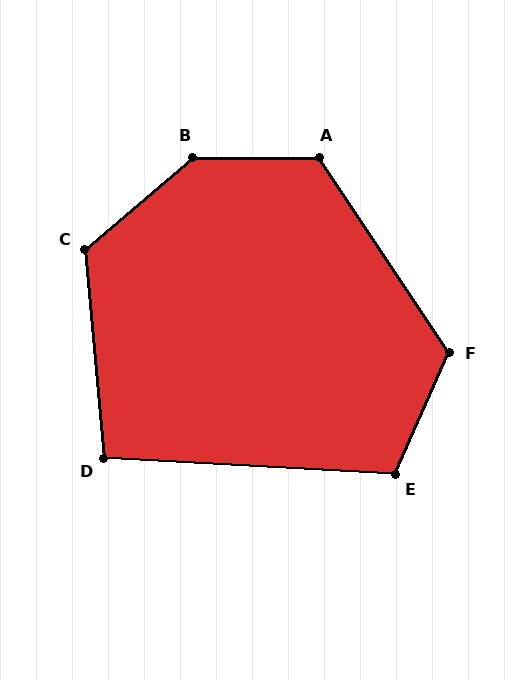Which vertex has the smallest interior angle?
D, at approximately 98 degrees.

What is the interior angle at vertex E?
Approximately 111 degrees (obtuse).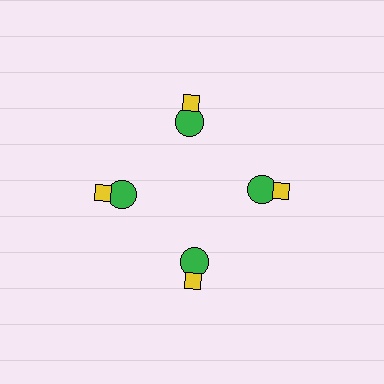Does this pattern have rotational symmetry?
Yes, this pattern has 4-fold rotational symmetry. It looks the same after rotating 90 degrees around the center.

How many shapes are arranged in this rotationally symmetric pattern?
There are 8 shapes, arranged in 4 groups of 2.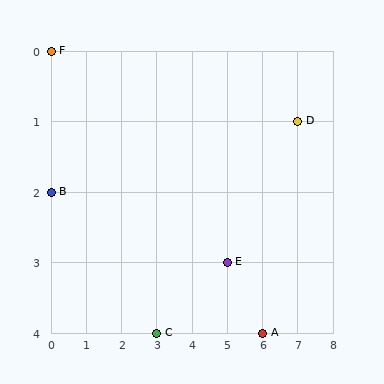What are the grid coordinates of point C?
Point C is at grid coordinates (3, 4).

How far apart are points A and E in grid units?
Points A and E are 1 column and 1 row apart (about 1.4 grid units diagonally).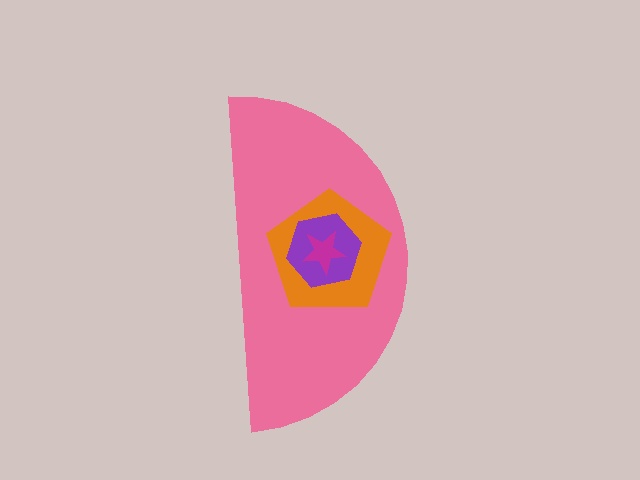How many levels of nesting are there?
4.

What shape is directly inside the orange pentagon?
The purple hexagon.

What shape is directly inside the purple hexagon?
The magenta star.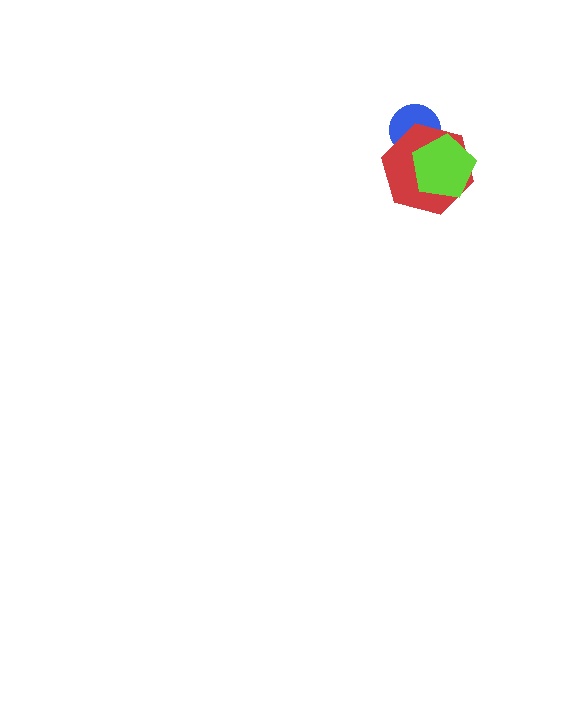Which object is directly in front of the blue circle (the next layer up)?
The red hexagon is directly in front of the blue circle.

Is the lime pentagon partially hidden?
No, no other shape covers it.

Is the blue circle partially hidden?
Yes, it is partially covered by another shape.